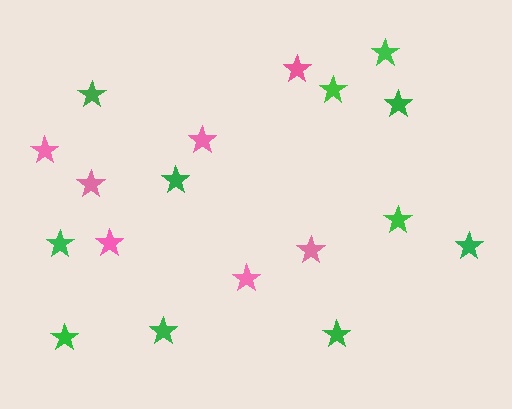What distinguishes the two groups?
There are 2 groups: one group of green stars (11) and one group of pink stars (7).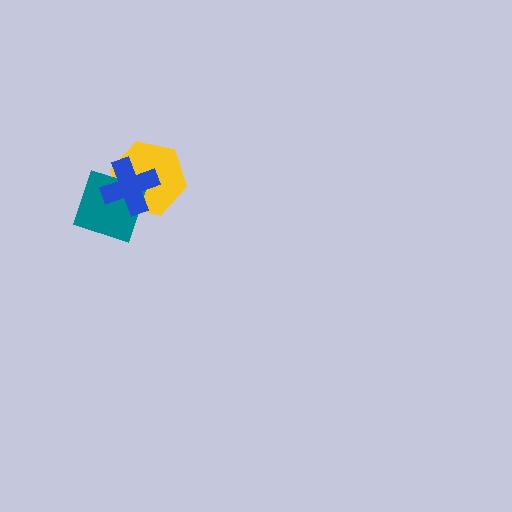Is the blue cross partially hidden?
No, no other shape covers it.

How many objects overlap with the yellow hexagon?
2 objects overlap with the yellow hexagon.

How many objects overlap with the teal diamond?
2 objects overlap with the teal diamond.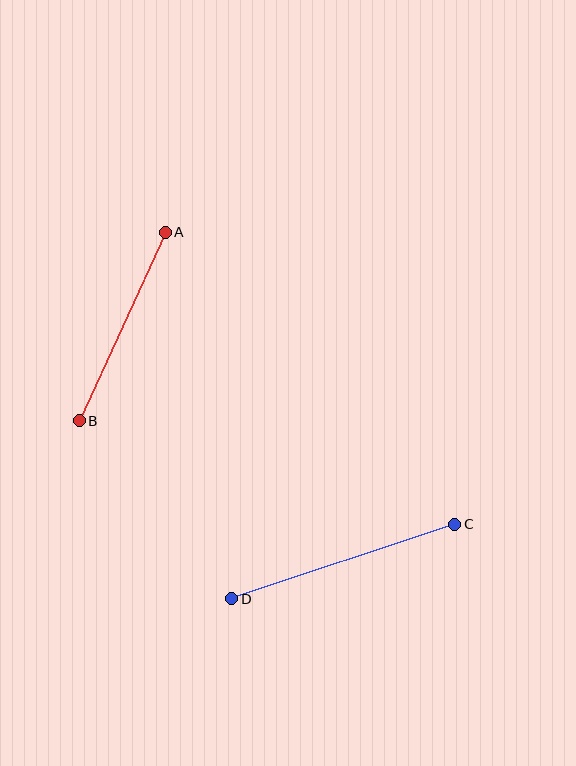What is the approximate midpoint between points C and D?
The midpoint is at approximately (343, 562) pixels.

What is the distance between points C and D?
The distance is approximately 235 pixels.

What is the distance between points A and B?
The distance is approximately 207 pixels.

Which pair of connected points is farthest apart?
Points C and D are farthest apart.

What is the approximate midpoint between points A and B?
The midpoint is at approximately (122, 326) pixels.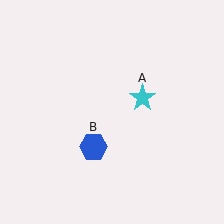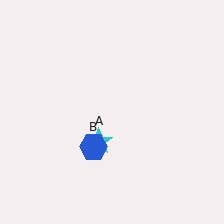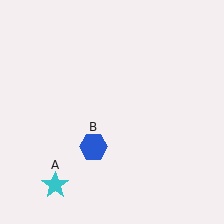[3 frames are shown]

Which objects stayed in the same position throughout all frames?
Blue hexagon (object B) remained stationary.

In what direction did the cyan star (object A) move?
The cyan star (object A) moved down and to the left.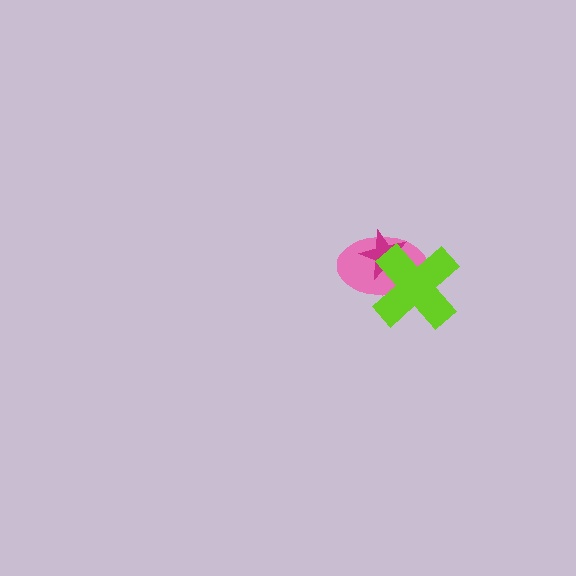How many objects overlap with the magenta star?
2 objects overlap with the magenta star.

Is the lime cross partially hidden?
No, no other shape covers it.